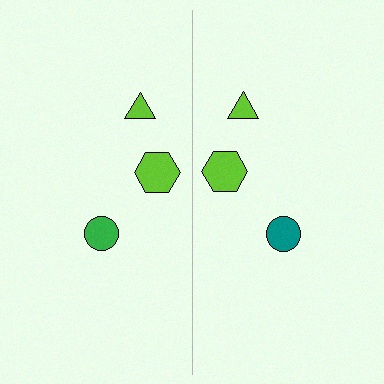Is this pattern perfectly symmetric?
No, the pattern is not perfectly symmetric. The teal circle on the right side breaks the symmetry — its mirror counterpart is green.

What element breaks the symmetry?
The teal circle on the right side breaks the symmetry — its mirror counterpart is green.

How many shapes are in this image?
There are 6 shapes in this image.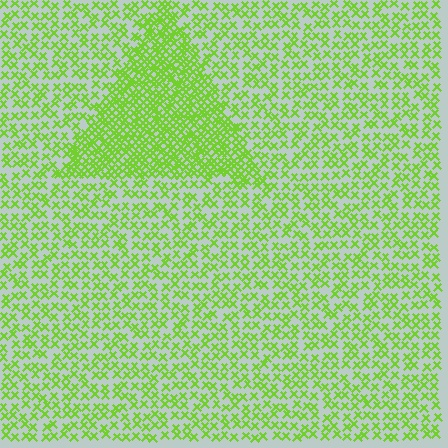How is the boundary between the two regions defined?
The boundary is defined by a change in element density (approximately 2.2x ratio). All elements are the same color, size, and shape.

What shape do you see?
I see a triangle.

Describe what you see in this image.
The image contains small lime elements arranged at two different densities. A triangle-shaped region is visible where the elements are more densely packed than the surrounding area.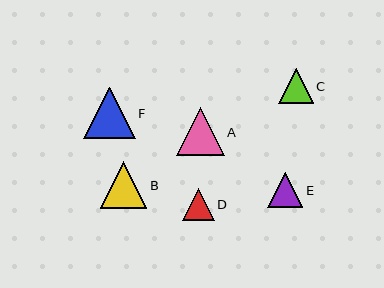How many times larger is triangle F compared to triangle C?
Triangle F is approximately 1.5 times the size of triangle C.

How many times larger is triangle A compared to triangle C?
Triangle A is approximately 1.4 times the size of triangle C.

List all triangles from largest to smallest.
From largest to smallest: F, A, B, C, E, D.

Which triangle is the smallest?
Triangle D is the smallest with a size of approximately 32 pixels.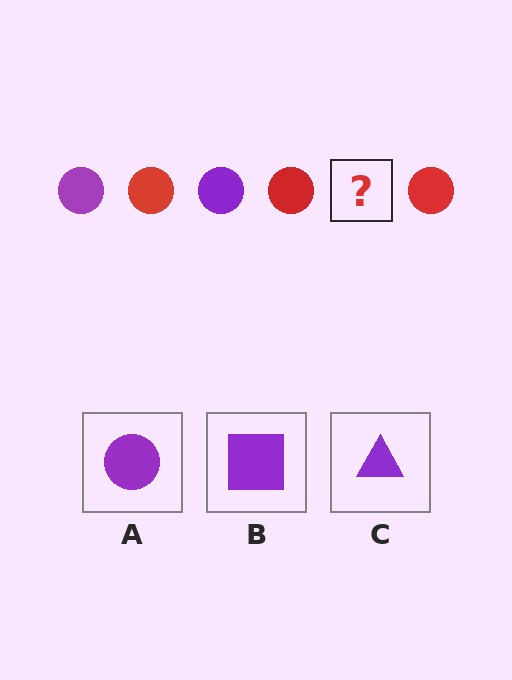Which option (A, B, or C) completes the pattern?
A.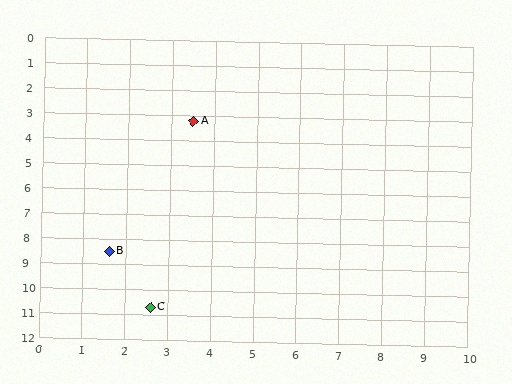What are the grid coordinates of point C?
Point C is at approximately (2.6, 10.7).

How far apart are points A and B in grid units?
Points A and B are about 5.6 grid units apart.